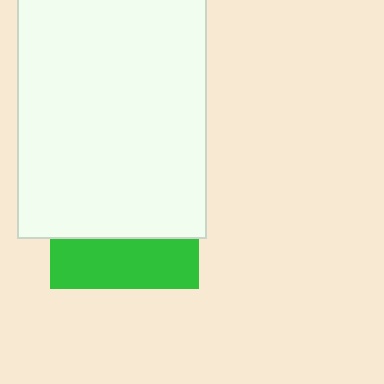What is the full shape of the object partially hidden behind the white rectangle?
The partially hidden object is a green square.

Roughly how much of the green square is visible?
A small part of it is visible (roughly 33%).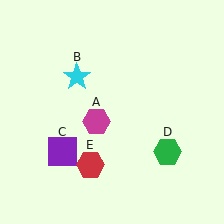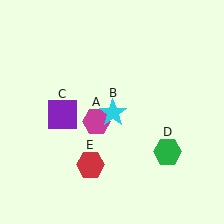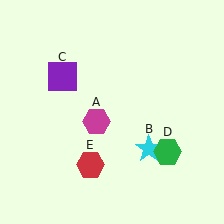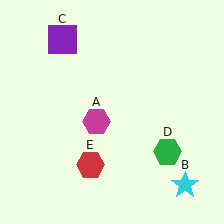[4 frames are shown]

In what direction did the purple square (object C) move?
The purple square (object C) moved up.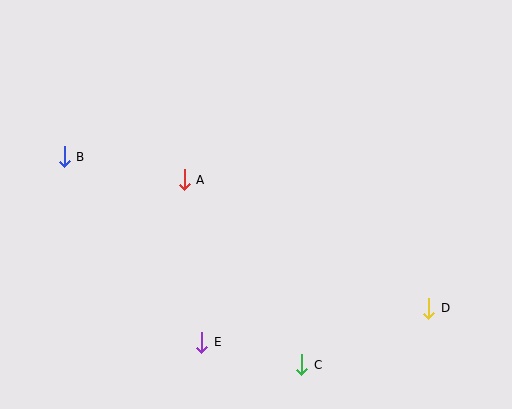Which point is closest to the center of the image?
Point A at (184, 180) is closest to the center.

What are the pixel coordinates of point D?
Point D is at (429, 308).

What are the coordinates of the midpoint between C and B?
The midpoint between C and B is at (183, 261).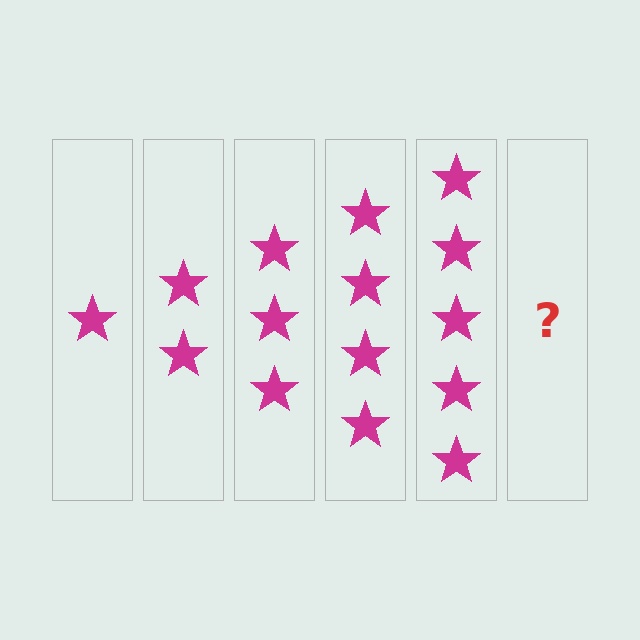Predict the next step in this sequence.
The next step is 6 stars.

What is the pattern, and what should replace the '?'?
The pattern is that each step adds one more star. The '?' should be 6 stars.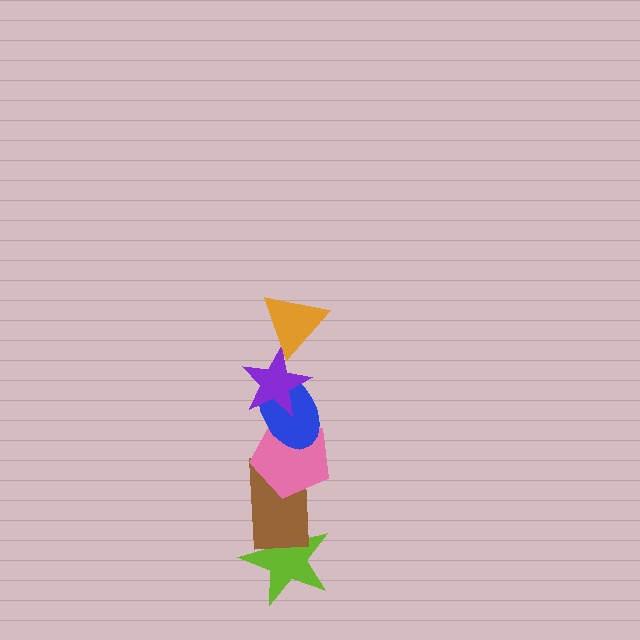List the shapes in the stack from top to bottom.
From top to bottom: the orange triangle, the purple star, the blue ellipse, the pink pentagon, the brown rectangle, the lime star.